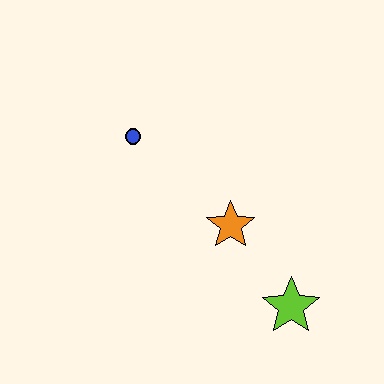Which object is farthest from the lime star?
The blue circle is farthest from the lime star.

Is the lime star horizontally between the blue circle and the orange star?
No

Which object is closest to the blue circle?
The orange star is closest to the blue circle.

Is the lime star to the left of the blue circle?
No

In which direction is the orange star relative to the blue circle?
The orange star is to the right of the blue circle.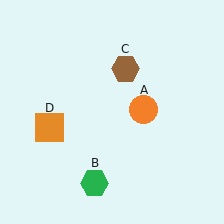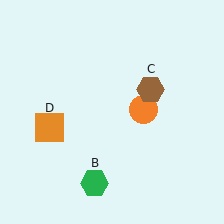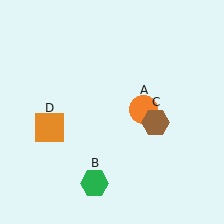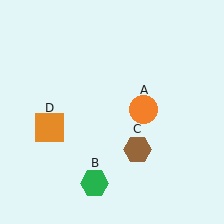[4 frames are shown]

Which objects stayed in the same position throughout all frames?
Orange circle (object A) and green hexagon (object B) and orange square (object D) remained stationary.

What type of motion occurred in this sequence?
The brown hexagon (object C) rotated clockwise around the center of the scene.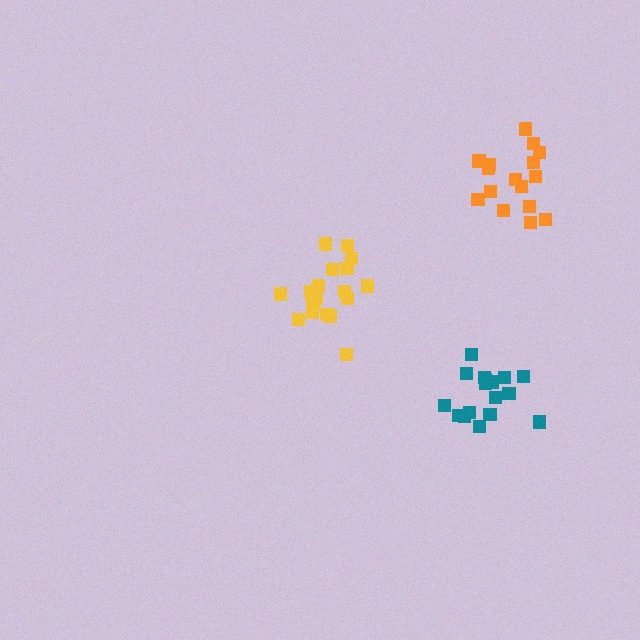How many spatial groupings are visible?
There are 3 spatial groupings.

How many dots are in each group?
Group 1: 18 dots, Group 2: 17 dots, Group 3: 16 dots (51 total).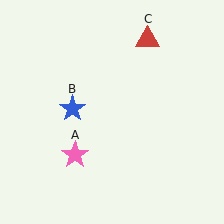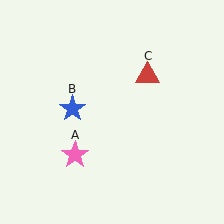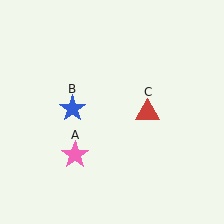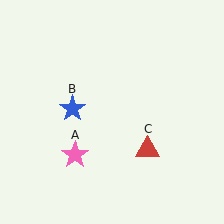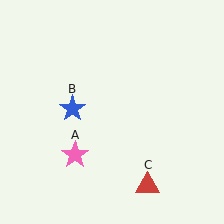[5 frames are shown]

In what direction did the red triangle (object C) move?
The red triangle (object C) moved down.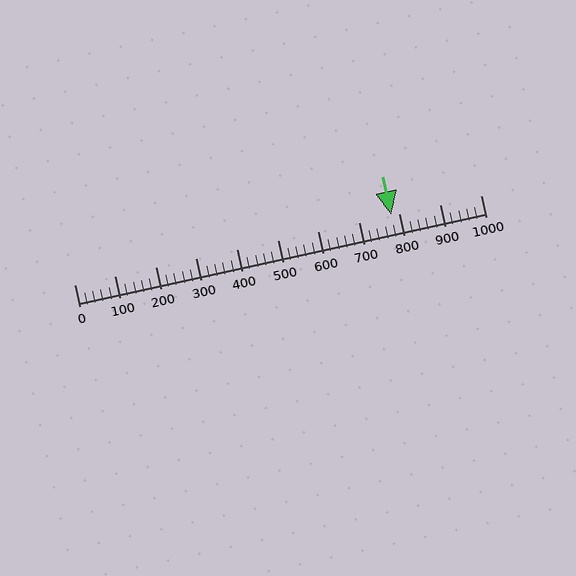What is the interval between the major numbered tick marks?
The major tick marks are spaced 100 units apart.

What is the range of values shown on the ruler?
The ruler shows values from 0 to 1000.